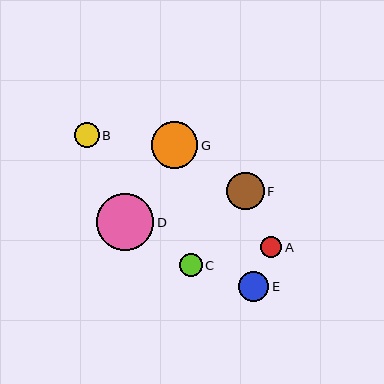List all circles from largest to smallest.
From largest to smallest: D, G, F, E, B, C, A.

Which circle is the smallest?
Circle A is the smallest with a size of approximately 21 pixels.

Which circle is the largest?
Circle D is the largest with a size of approximately 57 pixels.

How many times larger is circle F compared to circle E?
Circle F is approximately 1.2 times the size of circle E.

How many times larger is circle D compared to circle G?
Circle D is approximately 1.2 times the size of circle G.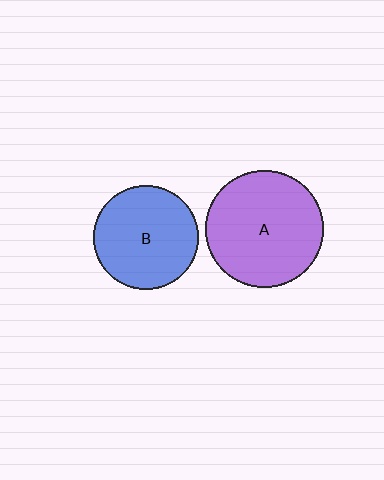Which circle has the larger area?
Circle A (purple).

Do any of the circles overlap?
No, none of the circles overlap.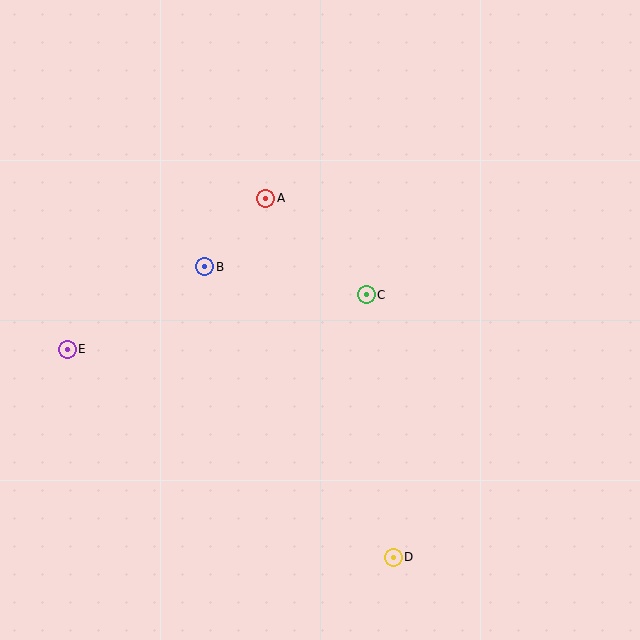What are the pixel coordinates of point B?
Point B is at (205, 267).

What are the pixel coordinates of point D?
Point D is at (393, 557).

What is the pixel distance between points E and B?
The distance between E and B is 161 pixels.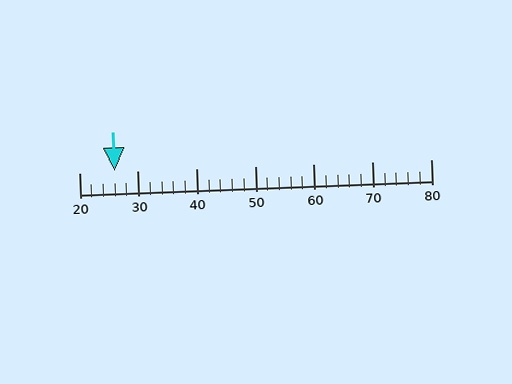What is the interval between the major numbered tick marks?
The major tick marks are spaced 10 units apart.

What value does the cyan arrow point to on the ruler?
The cyan arrow points to approximately 26.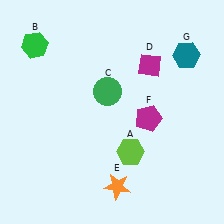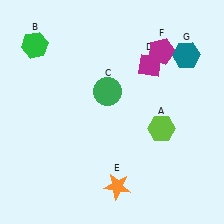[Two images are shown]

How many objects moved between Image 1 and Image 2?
2 objects moved between the two images.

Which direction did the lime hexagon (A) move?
The lime hexagon (A) moved right.